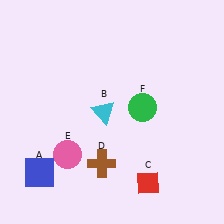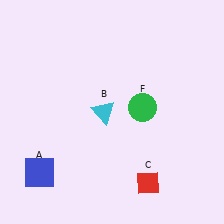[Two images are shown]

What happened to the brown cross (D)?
The brown cross (D) was removed in Image 2. It was in the bottom-left area of Image 1.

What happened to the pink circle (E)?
The pink circle (E) was removed in Image 2. It was in the bottom-left area of Image 1.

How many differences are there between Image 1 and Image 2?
There are 2 differences between the two images.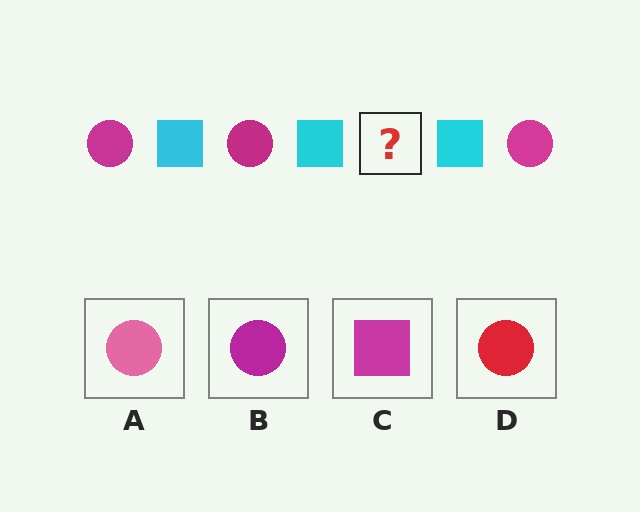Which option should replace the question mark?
Option B.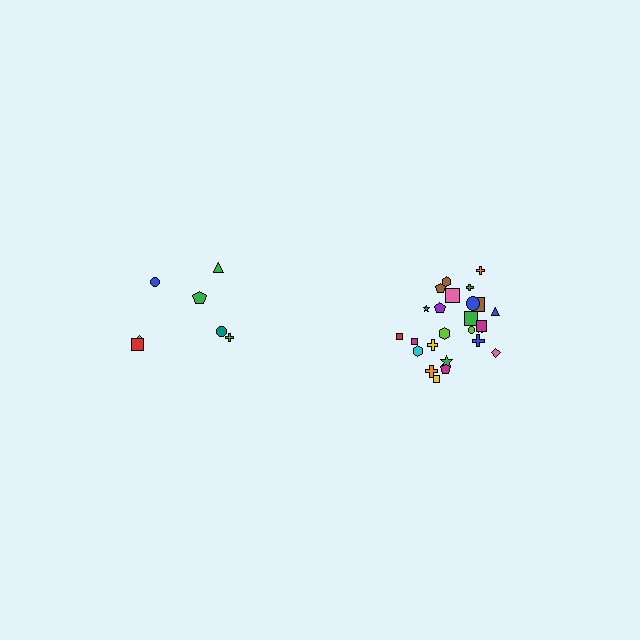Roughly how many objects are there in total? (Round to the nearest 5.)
Roughly 30 objects in total.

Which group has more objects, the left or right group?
The right group.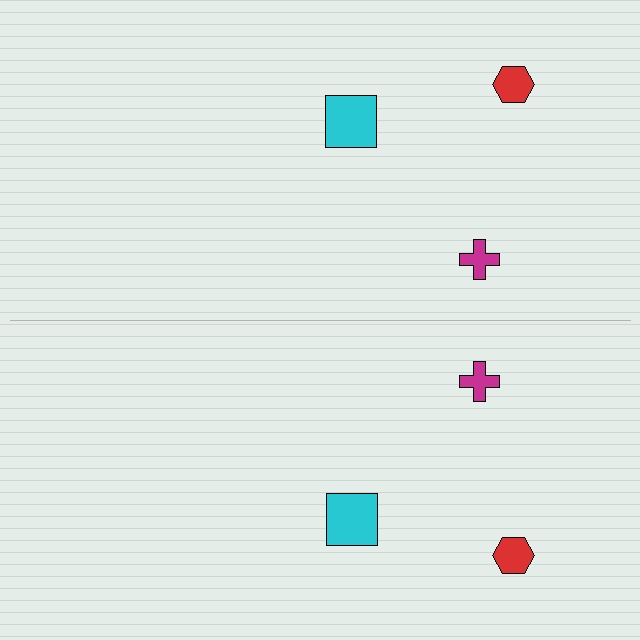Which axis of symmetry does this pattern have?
The pattern has a horizontal axis of symmetry running through the center of the image.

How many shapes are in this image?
There are 6 shapes in this image.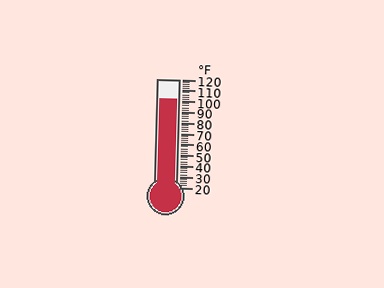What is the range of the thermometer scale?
The thermometer scale ranges from 20°F to 120°F.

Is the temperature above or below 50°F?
The temperature is above 50°F.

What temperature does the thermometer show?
The thermometer shows approximately 102°F.